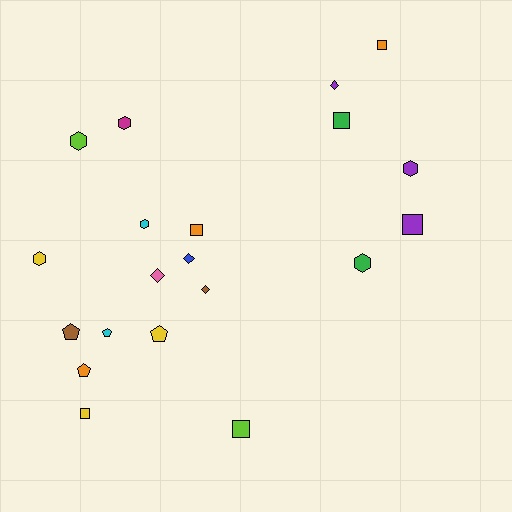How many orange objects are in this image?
There are 3 orange objects.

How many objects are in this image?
There are 20 objects.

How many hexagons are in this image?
There are 6 hexagons.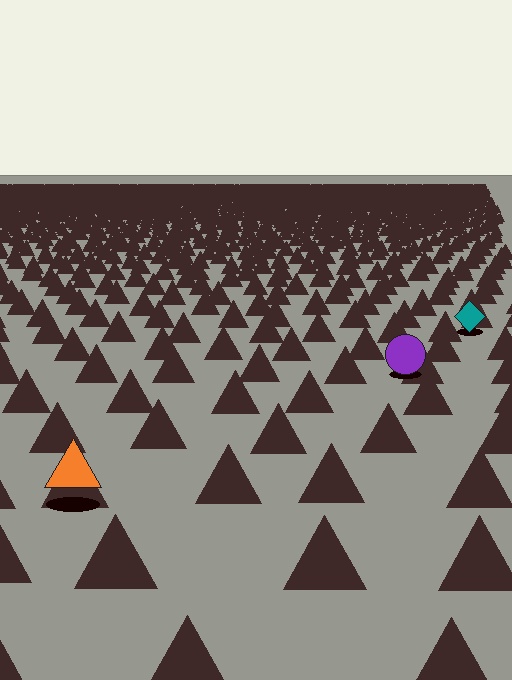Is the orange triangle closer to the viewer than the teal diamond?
Yes. The orange triangle is closer — you can tell from the texture gradient: the ground texture is coarser near it.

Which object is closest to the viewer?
The orange triangle is closest. The texture marks near it are larger and more spread out.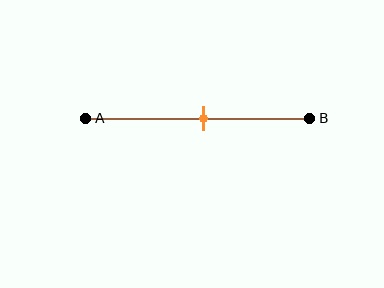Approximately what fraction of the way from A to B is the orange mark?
The orange mark is approximately 50% of the way from A to B.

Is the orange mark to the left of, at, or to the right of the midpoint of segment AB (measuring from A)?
The orange mark is approximately at the midpoint of segment AB.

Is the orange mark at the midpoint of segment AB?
Yes, the mark is approximately at the midpoint.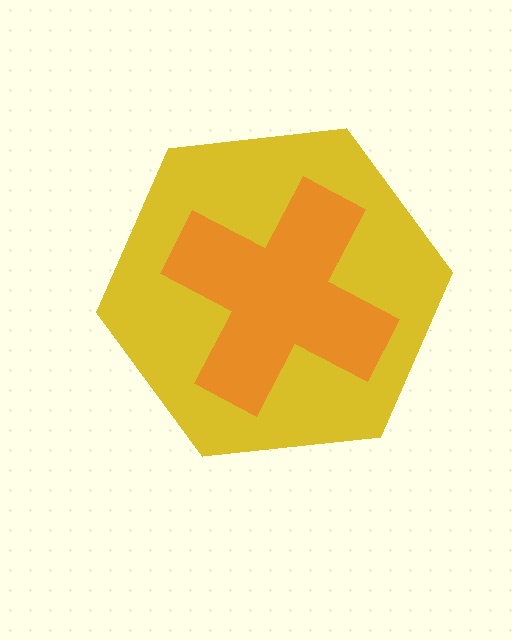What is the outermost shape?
The yellow hexagon.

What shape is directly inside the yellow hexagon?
The orange cross.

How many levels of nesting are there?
2.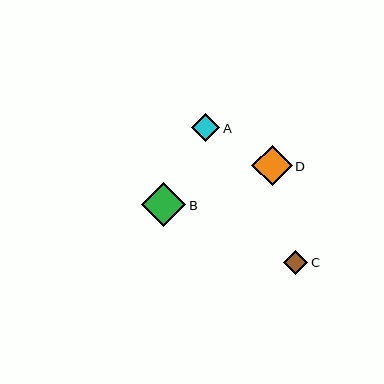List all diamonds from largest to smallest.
From largest to smallest: B, D, A, C.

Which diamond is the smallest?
Diamond C is the smallest with a size of approximately 24 pixels.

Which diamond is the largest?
Diamond B is the largest with a size of approximately 44 pixels.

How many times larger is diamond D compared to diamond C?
Diamond D is approximately 1.7 times the size of diamond C.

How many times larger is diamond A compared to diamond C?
Diamond A is approximately 1.2 times the size of diamond C.